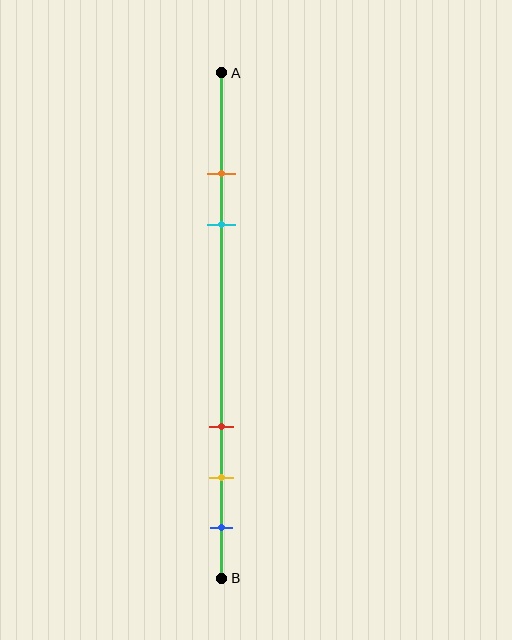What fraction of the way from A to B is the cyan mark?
The cyan mark is approximately 30% (0.3) of the way from A to B.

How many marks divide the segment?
There are 5 marks dividing the segment.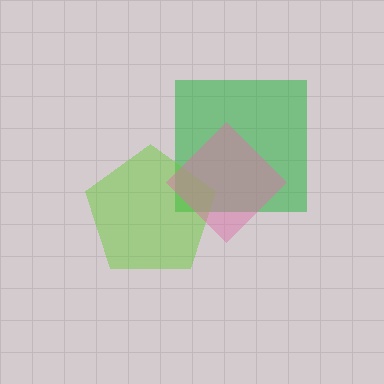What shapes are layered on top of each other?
The layered shapes are: a green square, a lime pentagon, a pink diamond.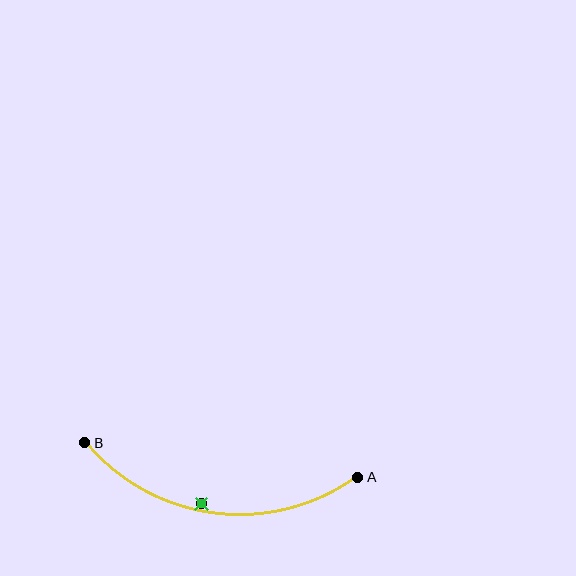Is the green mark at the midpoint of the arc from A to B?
No — the green mark does not lie on the arc at all. It sits slightly inside the curve.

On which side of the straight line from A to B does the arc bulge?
The arc bulges below the straight line connecting A and B.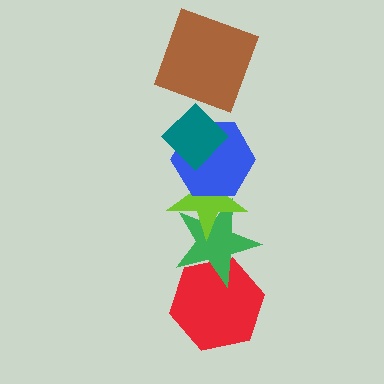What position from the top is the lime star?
The lime star is 4th from the top.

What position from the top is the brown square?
The brown square is 1st from the top.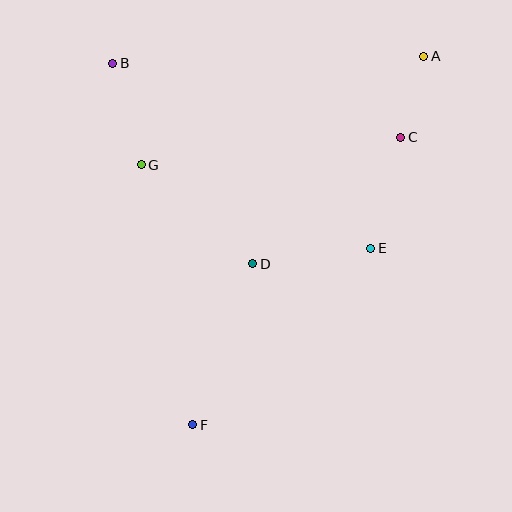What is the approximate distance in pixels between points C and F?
The distance between C and F is approximately 355 pixels.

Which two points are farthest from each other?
Points A and F are farthest from each other.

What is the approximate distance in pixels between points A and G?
The distance between A and G is approximately 303 pixels.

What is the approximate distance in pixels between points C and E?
The distance between C and E is approximately 115 pixels.